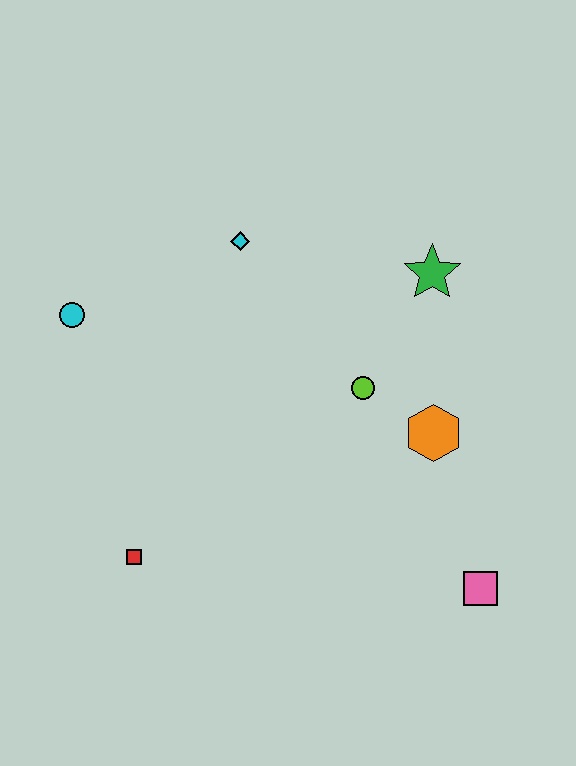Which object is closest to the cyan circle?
The cyan diamond is closest to the cyan circle.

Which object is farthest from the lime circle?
The cyan circle is farthest from the lime circle.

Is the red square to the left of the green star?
Yes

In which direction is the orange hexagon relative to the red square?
The orange hexagon is to the right of the red square.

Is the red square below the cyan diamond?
Yes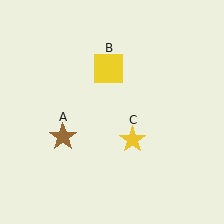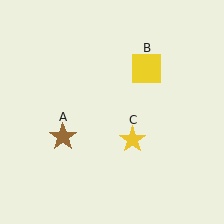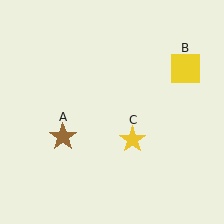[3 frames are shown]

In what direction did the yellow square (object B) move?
The yellow square (object B) moved right.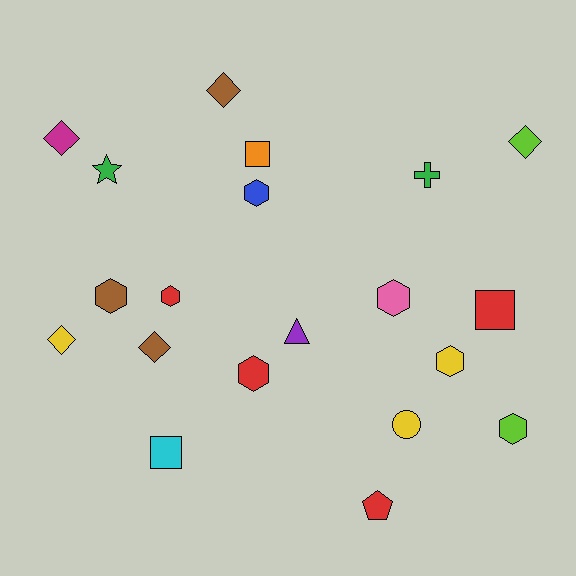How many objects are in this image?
There are 20 objects.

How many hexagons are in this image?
There are 7 hexagons.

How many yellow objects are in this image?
There are 3 yellow objects.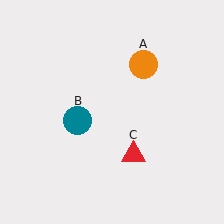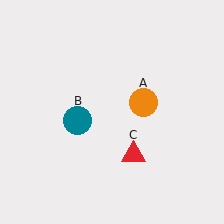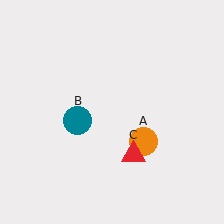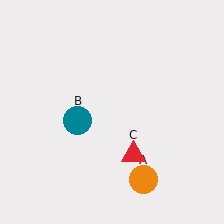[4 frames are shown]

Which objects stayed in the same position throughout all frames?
Teal circle (object B) and red triangle (object C) remained stationary.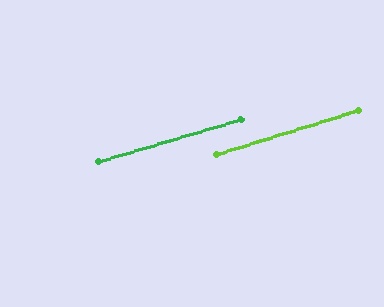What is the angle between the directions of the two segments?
Approximately 1 degree.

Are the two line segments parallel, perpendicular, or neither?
Parallel — their directions differ by only 0.8°.